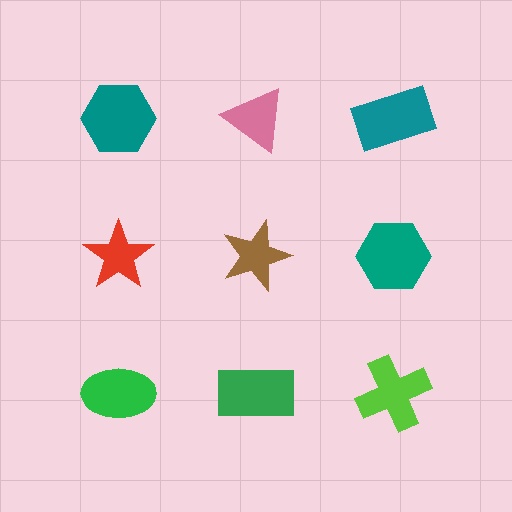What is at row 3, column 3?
A lime cross.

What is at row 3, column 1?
A green ellipse.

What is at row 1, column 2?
A pink triangle.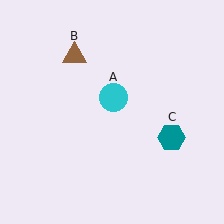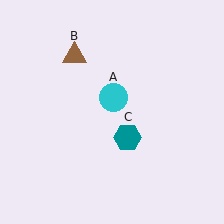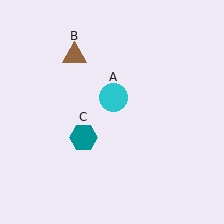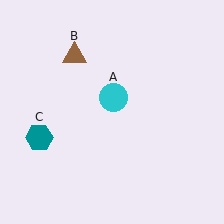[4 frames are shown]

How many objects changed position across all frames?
1 object changed position: teal hexagon (object C).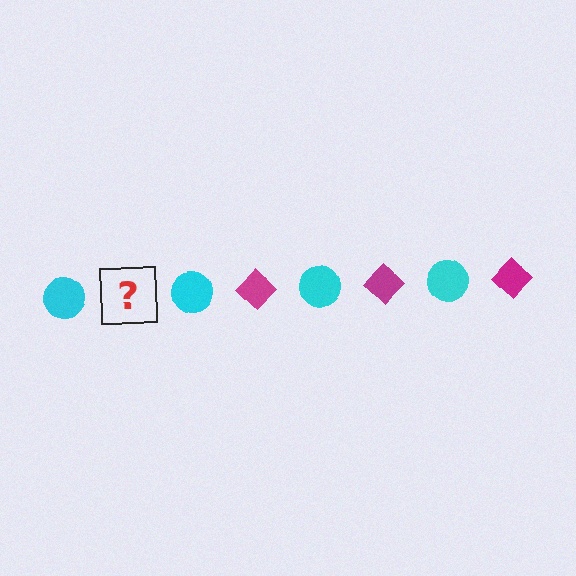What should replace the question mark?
The question mark should be replaced with a magenta diamond.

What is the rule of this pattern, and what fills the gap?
The rule is that the pattern alternates between cyan circle and magenta diamond. The gap should be filled with a magenta diamond.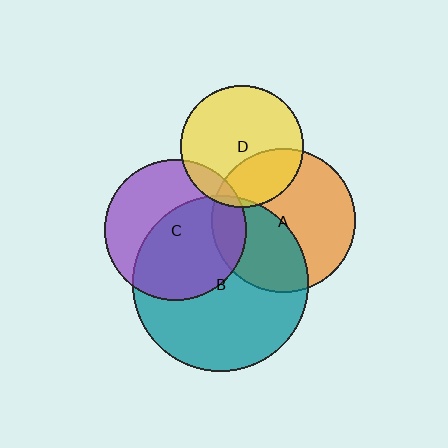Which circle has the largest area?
Circle B (teal).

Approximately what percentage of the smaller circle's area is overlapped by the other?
Approximately 15%.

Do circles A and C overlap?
Yes.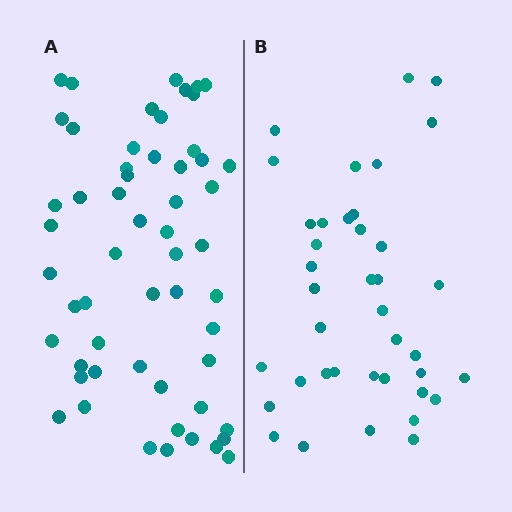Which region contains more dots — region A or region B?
Region A (the left region) has more dots.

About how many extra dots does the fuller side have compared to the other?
Region A has approximately 15 more dots than region B.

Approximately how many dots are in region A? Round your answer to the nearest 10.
About 60 dots. (The exact count is 56, which rounds to 60.)